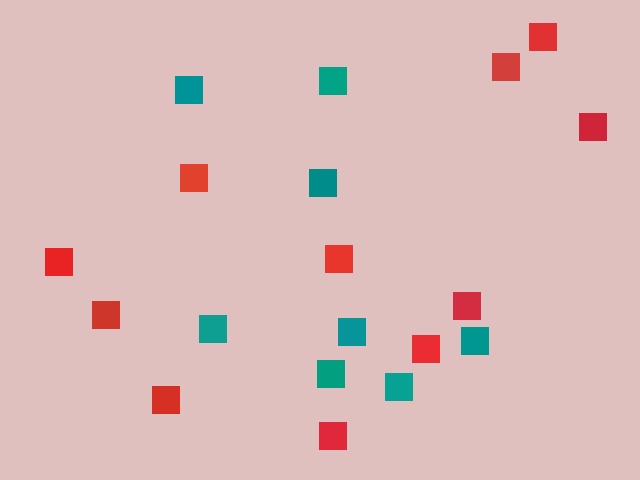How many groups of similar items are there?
There are 2 groups: one group of teal squares (8) and one group of red squares (11).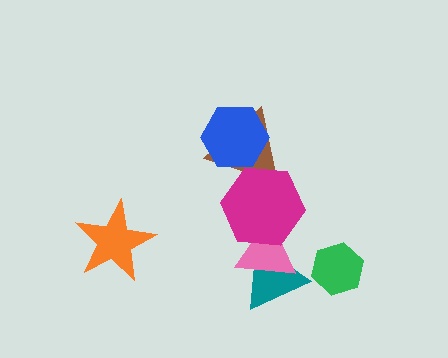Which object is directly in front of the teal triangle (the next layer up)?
The pink triangle is directly in front of the teal triangle.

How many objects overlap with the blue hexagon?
1 object overlaps with the blue hexagon.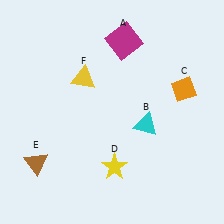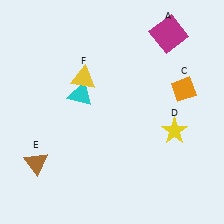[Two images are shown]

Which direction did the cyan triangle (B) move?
The cyan triangle (B) moved left.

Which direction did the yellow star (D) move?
The yellow star (D) moved right.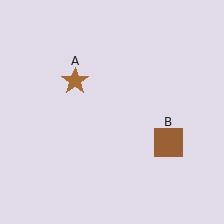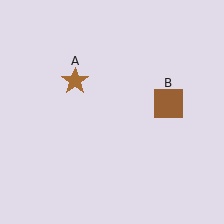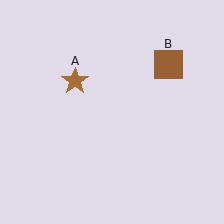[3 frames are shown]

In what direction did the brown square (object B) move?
The brown square (object B) moved up.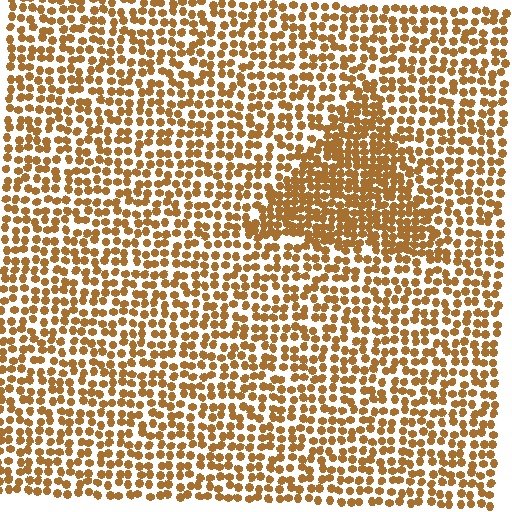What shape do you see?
I see a triangle.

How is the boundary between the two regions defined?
The boundary is defined by a change in element density (approximately 1.8x ratio). All elements are the same color, size, and shape.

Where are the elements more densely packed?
The elements are more densely packed inside the triangle boundary.